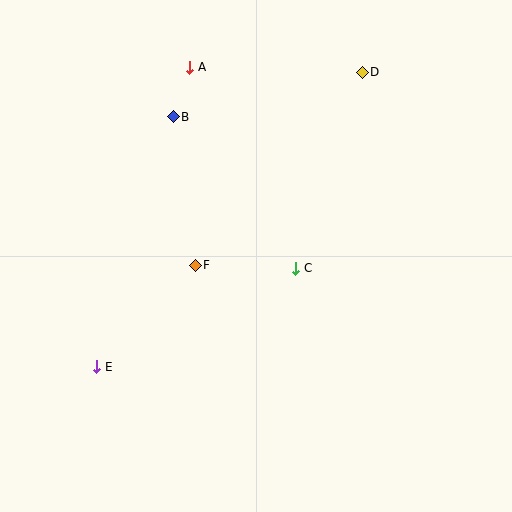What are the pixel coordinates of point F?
Point F is at (195, 265).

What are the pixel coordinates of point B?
Point B is at (173, 117).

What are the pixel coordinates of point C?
Point C is at (296, 268).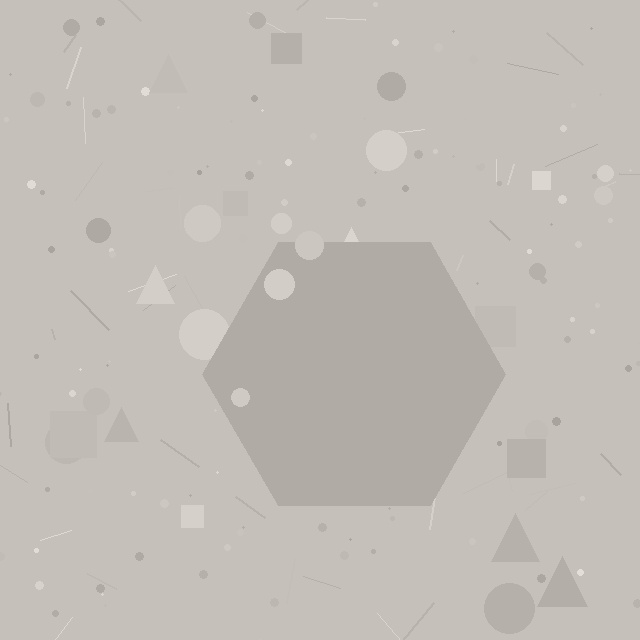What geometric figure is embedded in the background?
A hexagon is embedded in the background.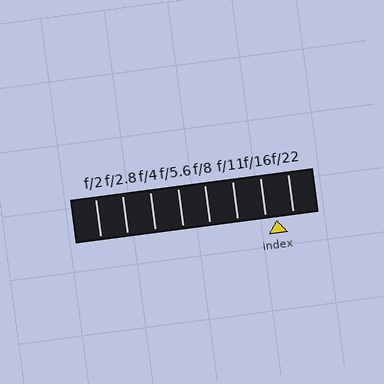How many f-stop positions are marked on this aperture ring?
There are 8 f-stop positions marked.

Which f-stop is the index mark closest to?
The index mark is closest to f/16.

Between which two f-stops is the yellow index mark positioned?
The index mark is between f/16 and f/22.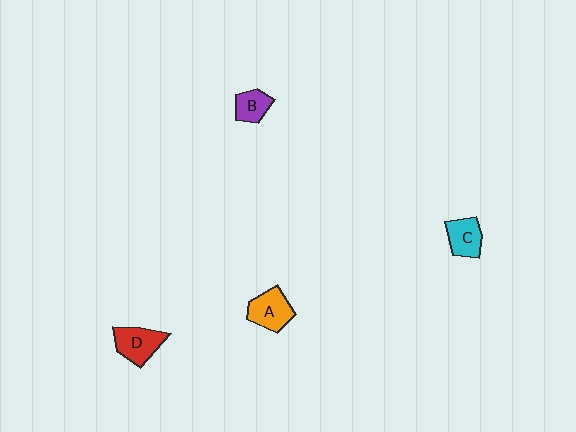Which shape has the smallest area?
Shape B (purple).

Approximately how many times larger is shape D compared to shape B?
Approximately 1.5 times.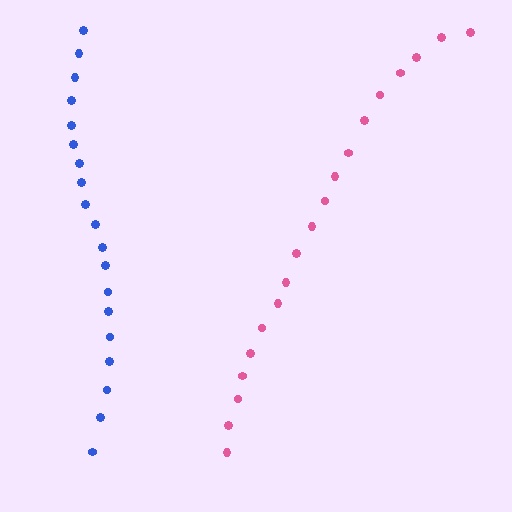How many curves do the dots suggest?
There are 2 distinct paths.